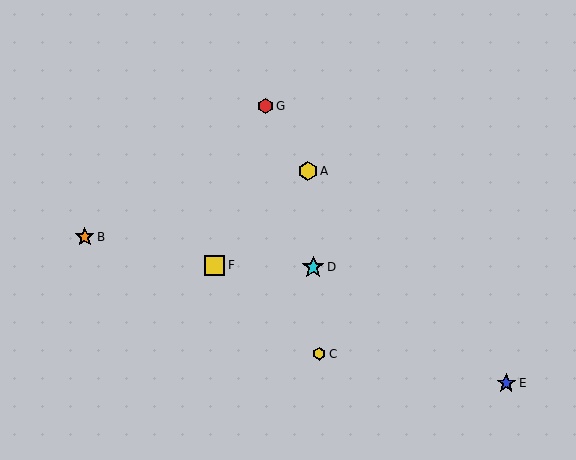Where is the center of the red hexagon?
The center of the red hexagon is at (265, 106).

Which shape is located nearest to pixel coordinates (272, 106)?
The red hexagon (labeled G) at (265, 106) is nearest to that location.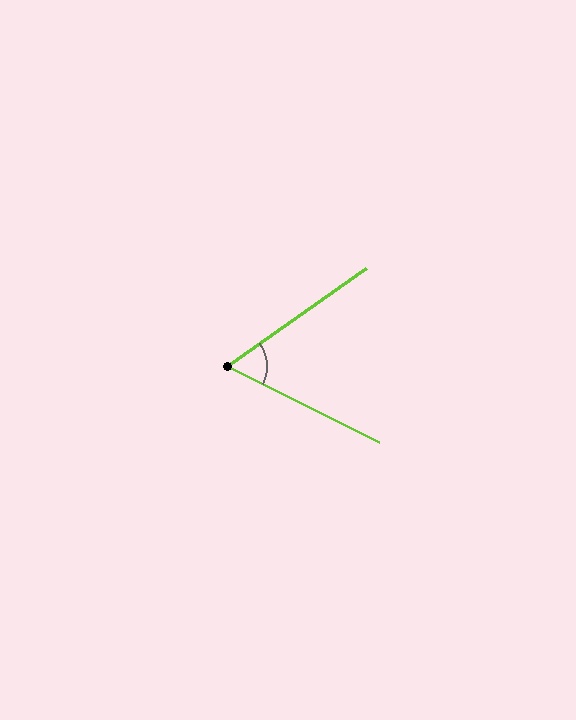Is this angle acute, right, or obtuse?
It is acute.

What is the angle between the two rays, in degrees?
Approximately 62 degrees.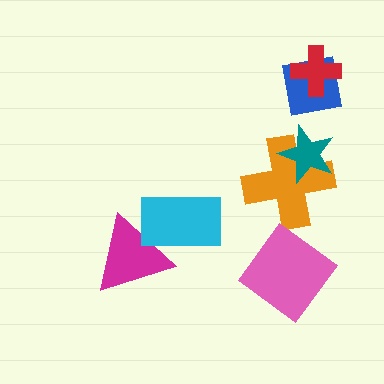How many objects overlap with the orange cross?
1 object overlaps with the orange cross.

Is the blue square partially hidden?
Yes, it is partially covered by another shape.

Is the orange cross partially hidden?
Yes, it is partially covered by another shape.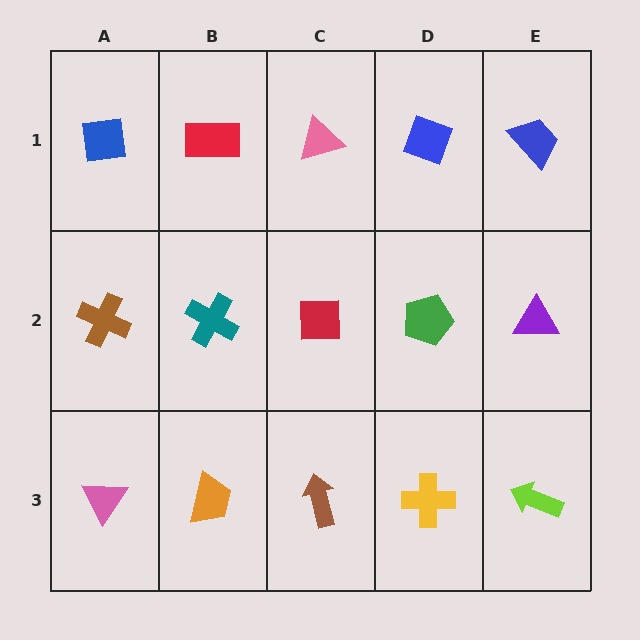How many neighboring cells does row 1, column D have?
3.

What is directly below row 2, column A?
A pink triangle.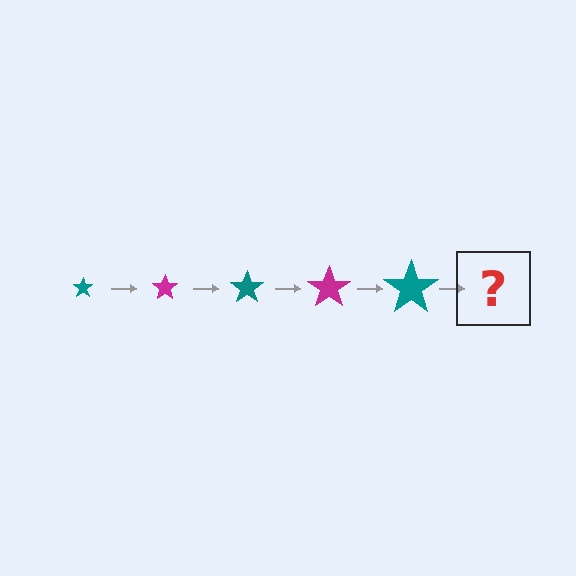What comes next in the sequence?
The next element should be a magenta star, larger than the previous one.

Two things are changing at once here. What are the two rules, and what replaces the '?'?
The two rules are that the star grows larger each step and the color cycles through teal and magenta. The '?' should be a magenta star, larger than the previous one.